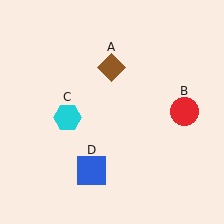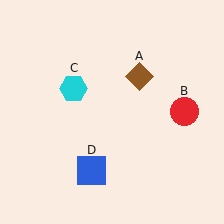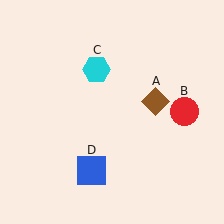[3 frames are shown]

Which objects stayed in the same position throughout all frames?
Red circle (object B) and blue square (object D) remained stationary.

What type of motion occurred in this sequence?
The brown diamond (object A), cyan hexagon (object C) rotated clockwise around the center of the scene.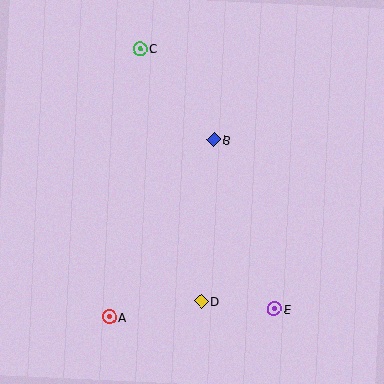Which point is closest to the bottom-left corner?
Point A is closest to the bottom-left corner.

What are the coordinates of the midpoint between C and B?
The midpoint between C and B is at (177, 94).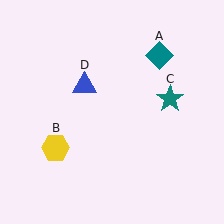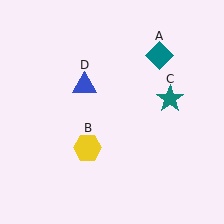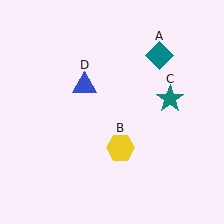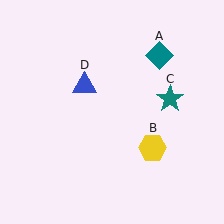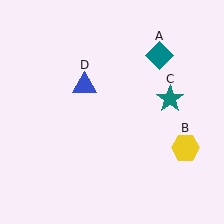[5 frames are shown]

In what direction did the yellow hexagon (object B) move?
The yellow hexagon (object B) moved right.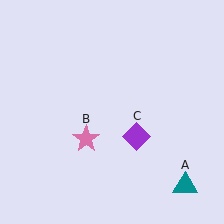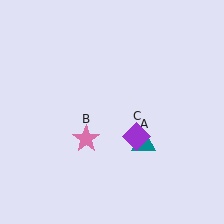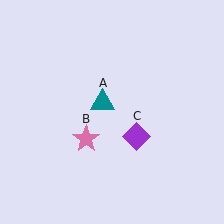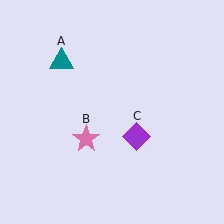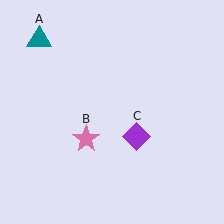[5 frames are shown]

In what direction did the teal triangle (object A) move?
The teal triangle (object A) moved up and to the left.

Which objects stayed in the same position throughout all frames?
Pink star (object B) and purple diamond (object C) remained stationary.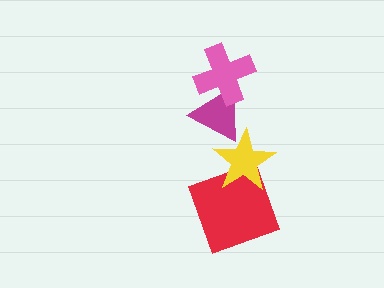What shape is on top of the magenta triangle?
The pink cross is on top of the magenta triangle.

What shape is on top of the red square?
The yellow star is on top of the red square.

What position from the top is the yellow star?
The yellow star is 3rd from the top.